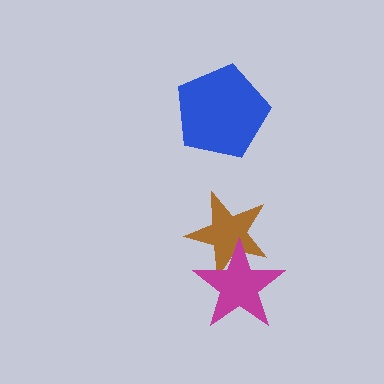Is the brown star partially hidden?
Yes, it is partially covered by another shape.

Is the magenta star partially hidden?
No, no other shape covers it.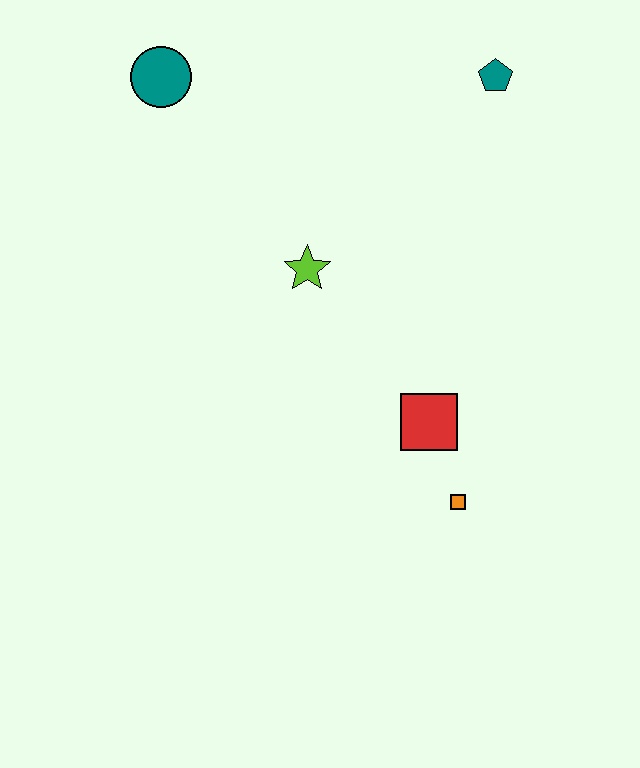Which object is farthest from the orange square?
The teal circle is farthest from the orange square.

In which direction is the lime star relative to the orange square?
The lime star is above the orange square.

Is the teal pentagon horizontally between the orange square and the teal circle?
No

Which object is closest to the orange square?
The red square is closest to the orange square.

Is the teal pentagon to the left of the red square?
No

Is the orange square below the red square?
Yes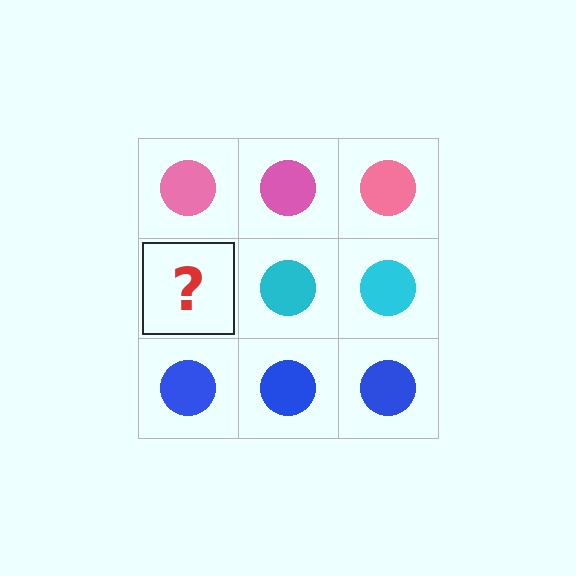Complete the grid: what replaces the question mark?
The question mark should be replaced with a cyan circle.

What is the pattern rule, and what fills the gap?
The rule is that each row has a consistent color. The gap should be filled with a cyan circle.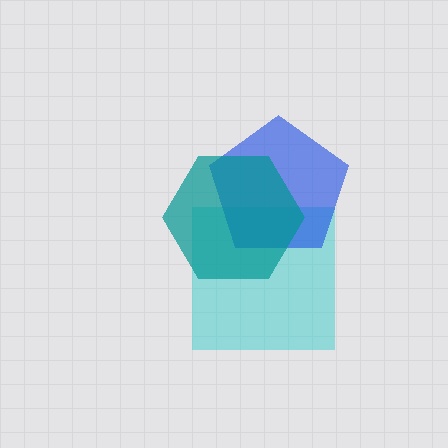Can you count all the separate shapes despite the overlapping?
Yes, there are 3 separate shapes.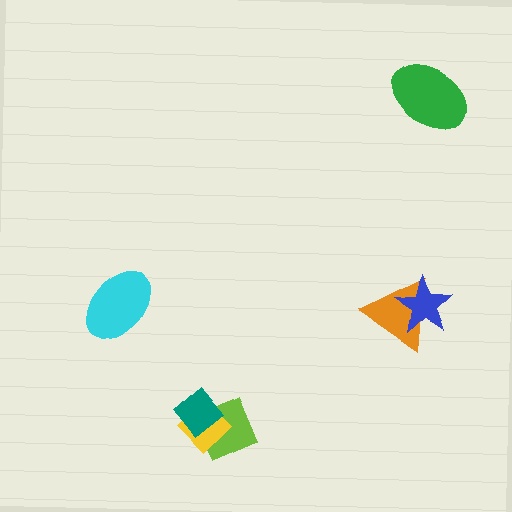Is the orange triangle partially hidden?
Yes, it is partially covered by another shape.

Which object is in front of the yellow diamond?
The teal diamond is in front of the yellow diamond.